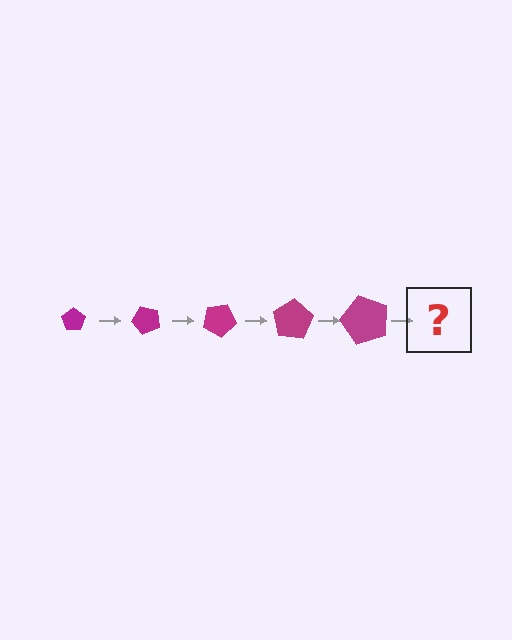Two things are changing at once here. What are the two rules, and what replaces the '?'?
The two rules are that the pentagon grows larger each step and it rotates 50 degrees each step. The '?' should be a pentagon, larger than the previous one and rotated 250 degrees from the start.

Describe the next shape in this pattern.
It should be a pentagon, larger than the previous one and rotated 250 degrees from the start.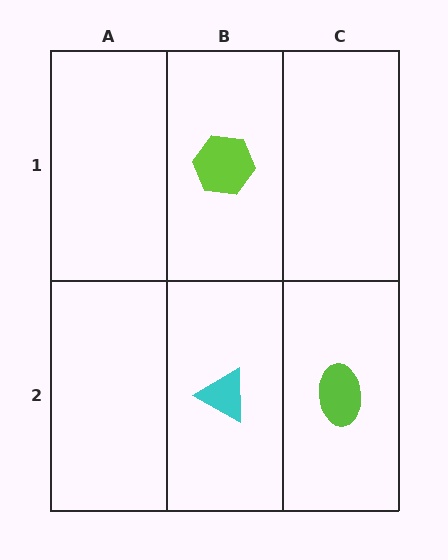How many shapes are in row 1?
1 shape.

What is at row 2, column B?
A cyan triangle.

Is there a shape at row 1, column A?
No, that cell is empty.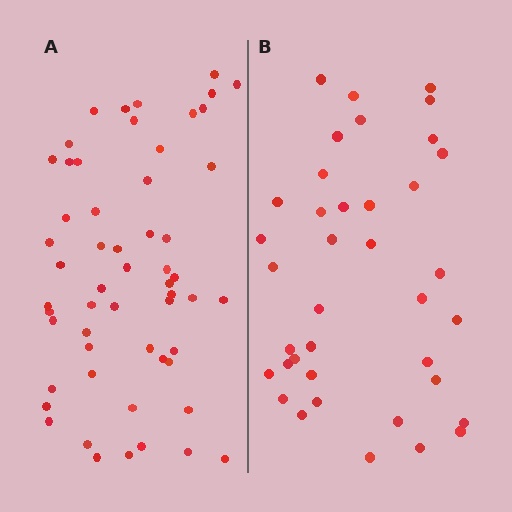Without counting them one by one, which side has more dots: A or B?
Region A (the left region) has more dots.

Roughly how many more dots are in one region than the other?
Region A has approximately 20 more dots than region B.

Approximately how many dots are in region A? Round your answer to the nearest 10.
About 60 dots. (The exact count is 56, which rounds to 60.)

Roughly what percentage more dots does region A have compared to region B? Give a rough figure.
About 45% more.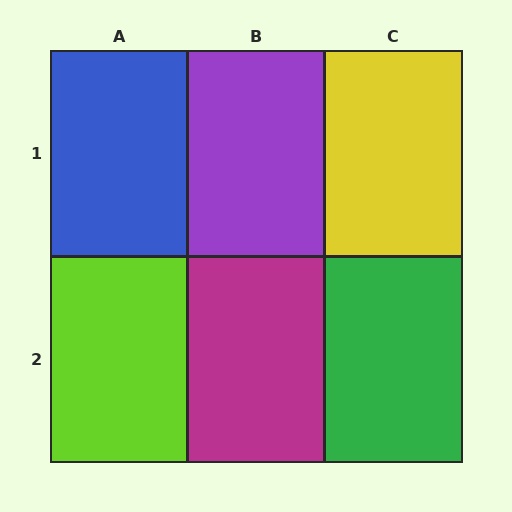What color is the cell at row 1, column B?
Purple.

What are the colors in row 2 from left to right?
Lime, magenta, green.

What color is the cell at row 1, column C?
Yellow.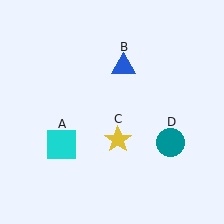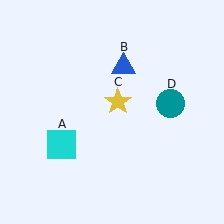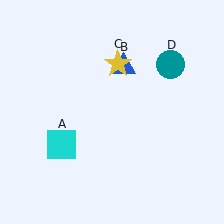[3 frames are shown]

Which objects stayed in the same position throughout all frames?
Cyan square (object A) and blue triangle (object B) remained stationary.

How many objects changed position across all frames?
2 objects changed position: yellow star (object C), teal circle (object D).